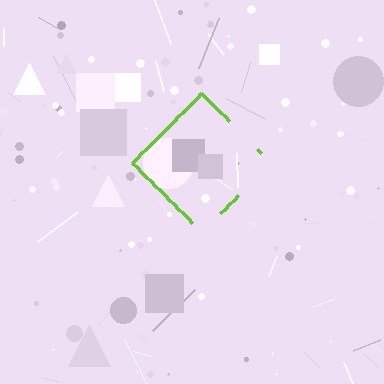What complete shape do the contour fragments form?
The contour fragments form a diamond.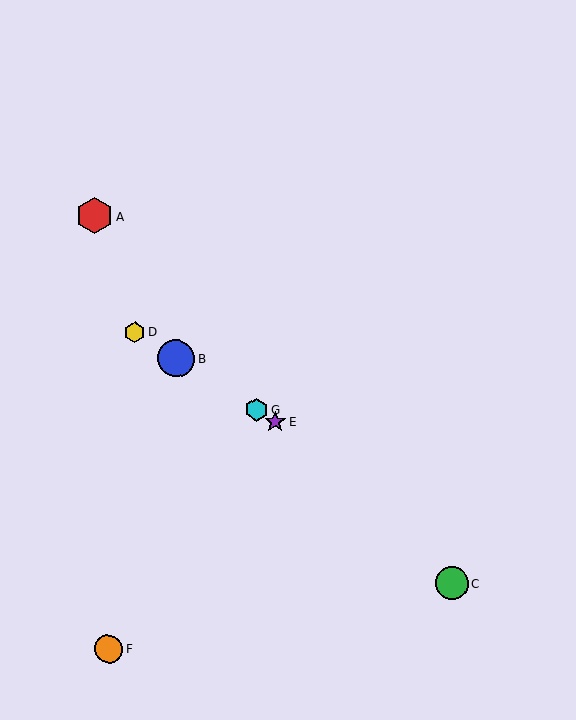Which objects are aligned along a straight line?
Objects B, D, E, G are aligned along a straight line.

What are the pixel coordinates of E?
Object E is at (275, 421).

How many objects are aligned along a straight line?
4 objects (B, D, E, G) are aligned along a straight line.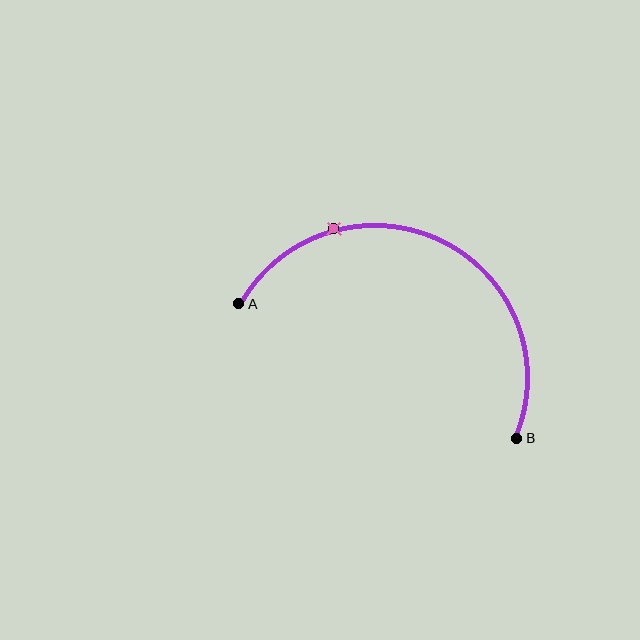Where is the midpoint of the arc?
The arc midpoint is the point on the curve farthest from the straight line joining A and B. It sits above that line.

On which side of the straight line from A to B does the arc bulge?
The arc bulges above the straight line connecting A and B.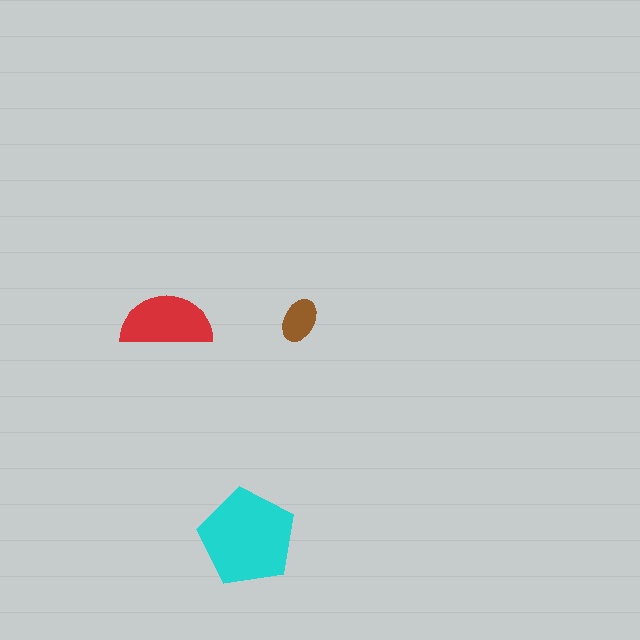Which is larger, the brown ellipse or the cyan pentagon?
The cyan pentagon.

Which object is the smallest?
The brown ellipse.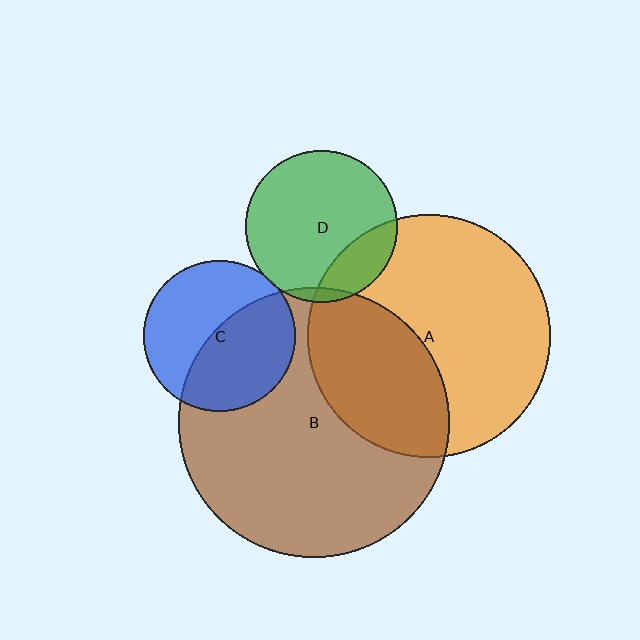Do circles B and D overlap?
Yes.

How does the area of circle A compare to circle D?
Approximately 2.5 times.